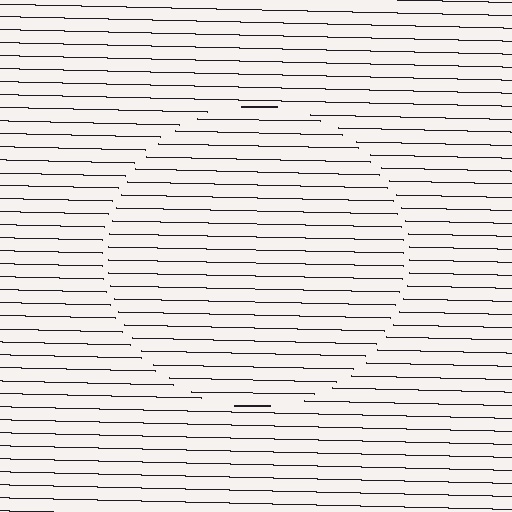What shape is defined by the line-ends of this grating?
An illusory circle. The interior of the shape contains the same grating, shifted by half a period — the contour is defined by the phase discontinuity where line-ends from the inner and outer gratings abut.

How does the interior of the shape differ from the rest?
The interior of the shape contains the same grating, shifted by half a period — the contour is defined by the phase discontinuity where line-ends from the inner and outer gratings abut.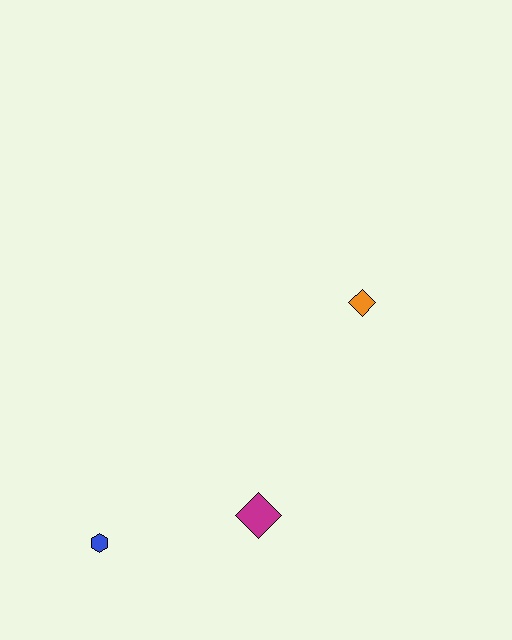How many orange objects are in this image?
There is 1 orange object.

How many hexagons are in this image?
There is 1 hexagon.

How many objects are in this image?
There are 3 objects.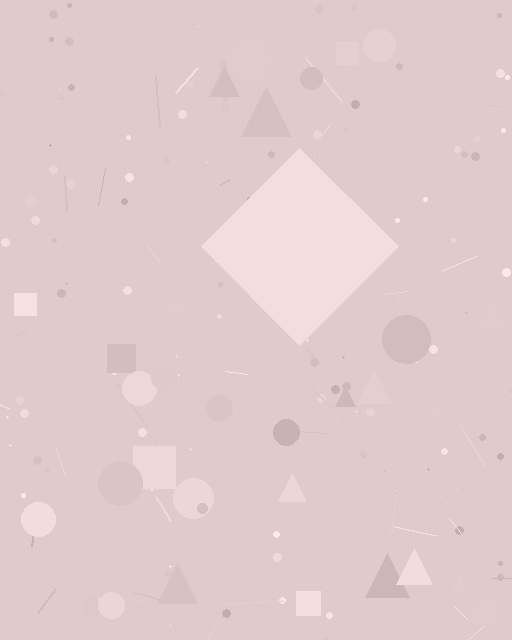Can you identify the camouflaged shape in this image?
The camouflaged shape is a diamond.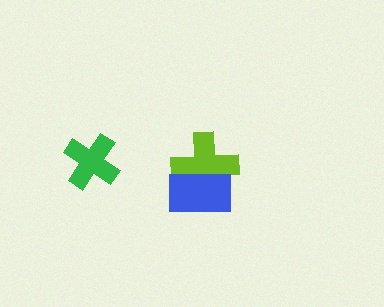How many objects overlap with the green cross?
0 objects overlap with the green cross.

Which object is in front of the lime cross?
The blue rectangle is in front of the lime cross.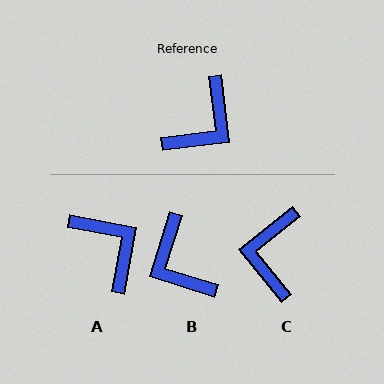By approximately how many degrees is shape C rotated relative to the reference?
Approximately 148 degrees clockwise.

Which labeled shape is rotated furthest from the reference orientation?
C, about 148 degrees away.